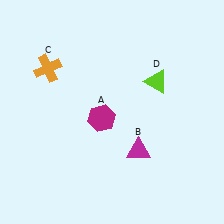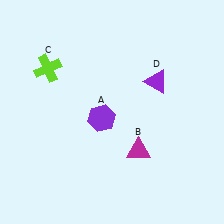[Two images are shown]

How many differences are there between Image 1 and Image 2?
There are 3 differences between the two images.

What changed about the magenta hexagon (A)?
In Image 1, A is magenta. In Image 2, it changed to purple.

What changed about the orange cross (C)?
In Image 1, C is orange. In Image 2, it changed to lime.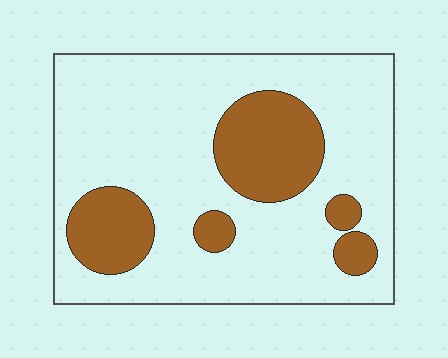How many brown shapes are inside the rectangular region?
5.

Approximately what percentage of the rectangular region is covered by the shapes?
Approximately 25%.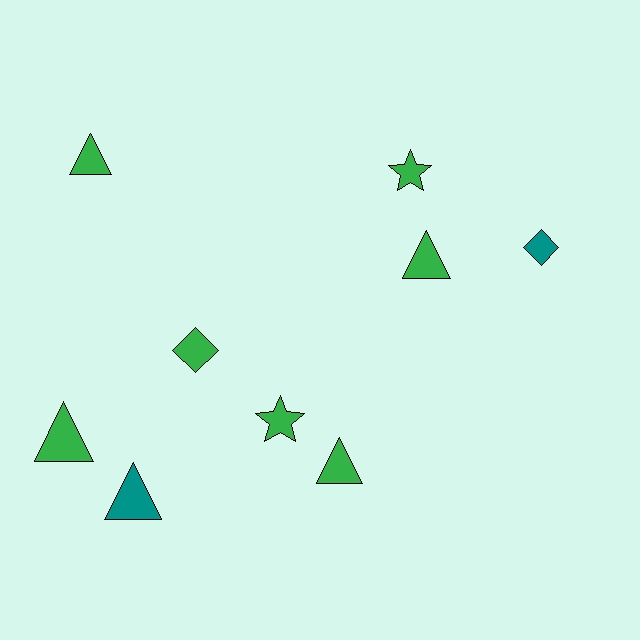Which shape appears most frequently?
Triangle, with 5 objects.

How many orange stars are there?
There are no orange stars.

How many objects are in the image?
There are 9 objects.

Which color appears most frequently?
Green, with 7 objects.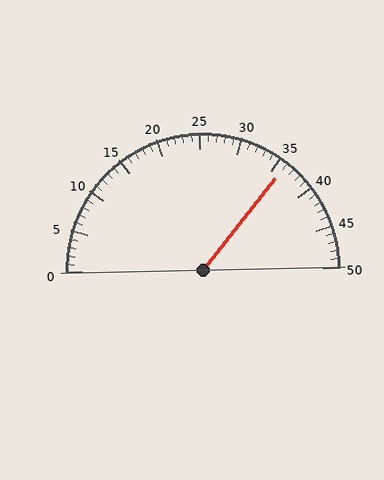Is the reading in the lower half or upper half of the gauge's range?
The reading is in the upper half of the range (0 to 50).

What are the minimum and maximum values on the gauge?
The gauge ranges from 0 to 50.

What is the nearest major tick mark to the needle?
The nearest major tick mark is 35.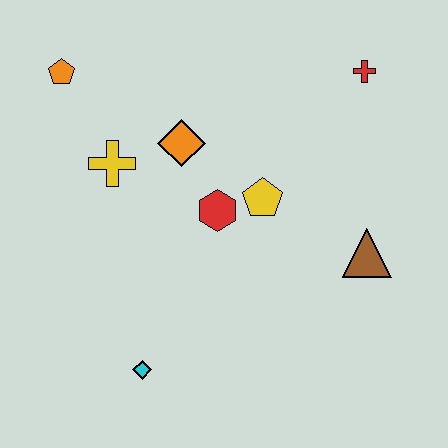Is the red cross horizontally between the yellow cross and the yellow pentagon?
No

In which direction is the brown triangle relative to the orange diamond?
The brown triangle is to the right of the orange diamond.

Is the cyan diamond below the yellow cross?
Yes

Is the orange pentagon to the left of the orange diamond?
Yes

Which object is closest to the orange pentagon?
The yellow cross is closest to the orange pentagon.